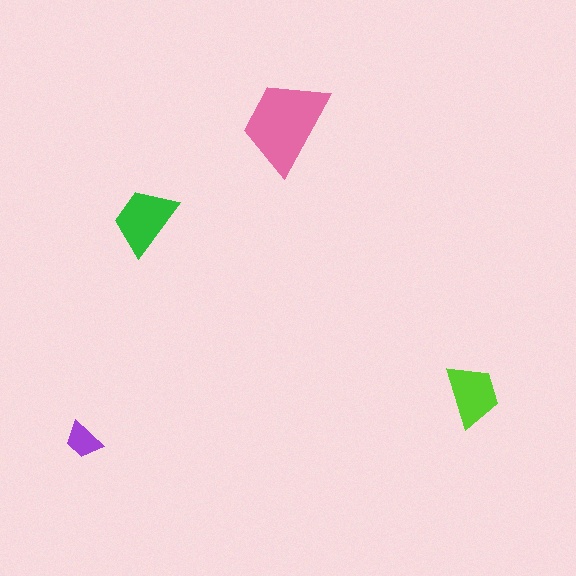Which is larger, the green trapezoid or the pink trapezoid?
The pink one.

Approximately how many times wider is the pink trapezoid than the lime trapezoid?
About 1.5 times wider.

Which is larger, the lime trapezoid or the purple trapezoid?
The lime one.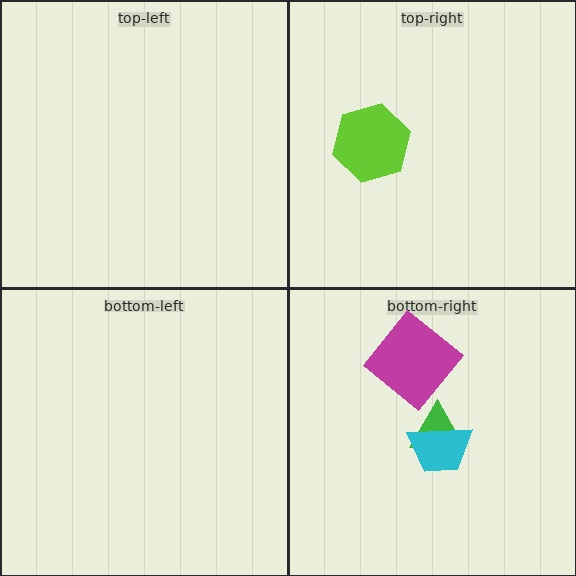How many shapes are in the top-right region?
1.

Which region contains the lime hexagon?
The top-right region.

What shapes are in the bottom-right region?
The green triangle, the magenta diamond, the cyan trapezoid.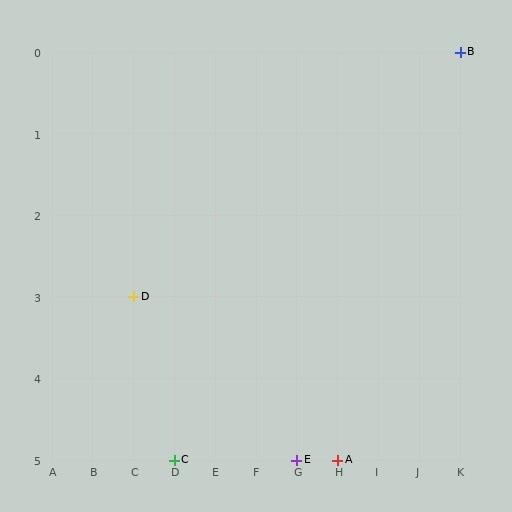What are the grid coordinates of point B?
Point B is at grid coordinates (K, 0).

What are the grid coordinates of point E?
Point E is at grid coordinates (G, 5).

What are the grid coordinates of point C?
Point C is at grid coordinates (D, 5).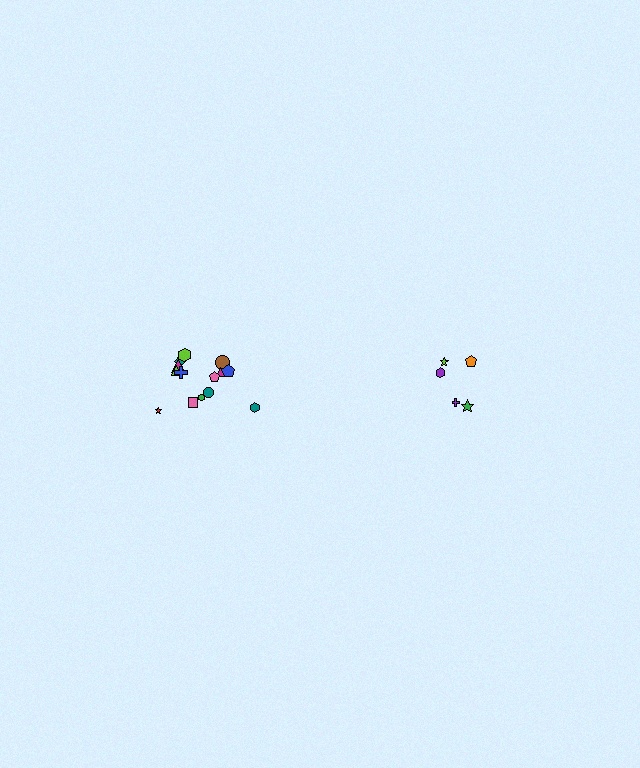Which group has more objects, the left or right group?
The left group.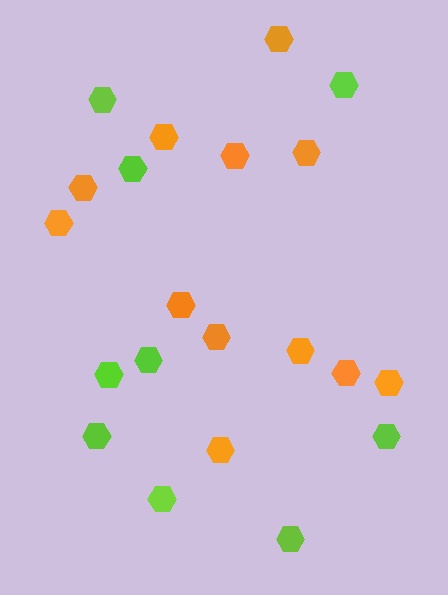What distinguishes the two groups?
There are 2 groups: one group of orange hexagons (12) and one group of lime hexagons (9).